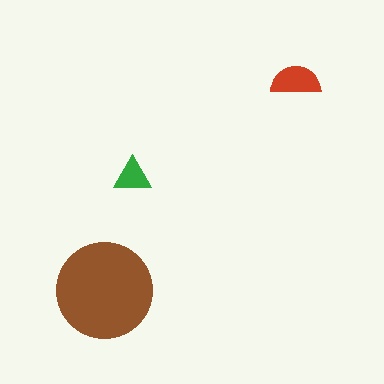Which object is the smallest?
The green triangle.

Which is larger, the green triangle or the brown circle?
The brown circle.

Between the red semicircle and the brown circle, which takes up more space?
The brown circle.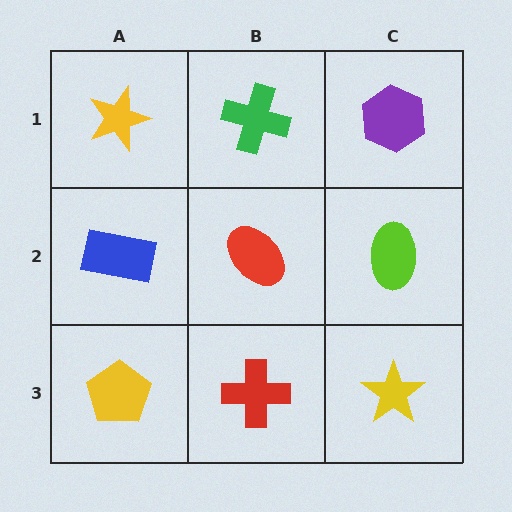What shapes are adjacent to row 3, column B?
A red ellipse (row 2, column B), a yellow pentagon (row 3, column A), a yellow star (row 3, column C).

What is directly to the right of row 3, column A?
A red cross.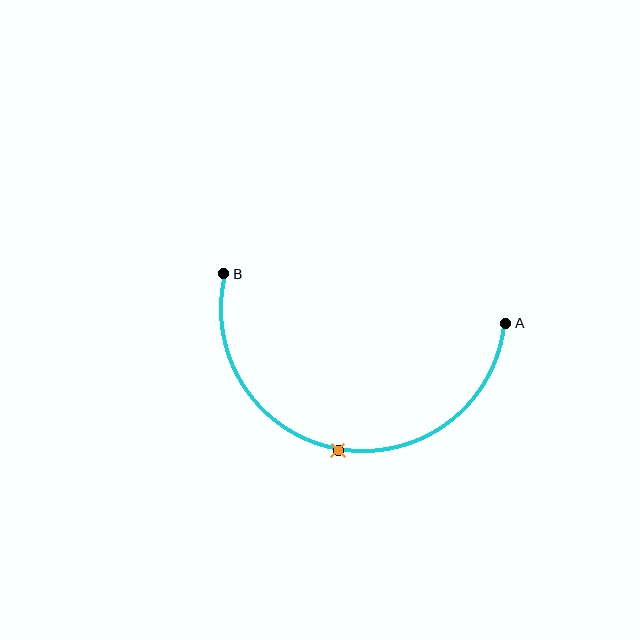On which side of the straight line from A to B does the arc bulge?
The arc bulges below the straight line connecting A and B.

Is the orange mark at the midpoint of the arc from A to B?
Yes. The orange mark lies on the arc at equal arc-length from both A and B — it is the arc midpoint.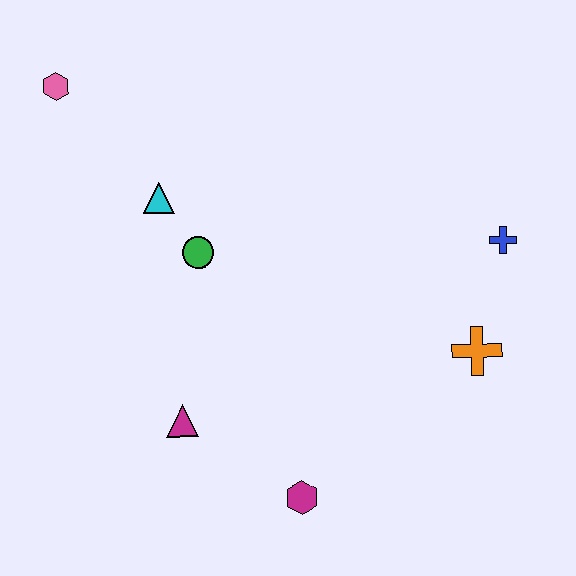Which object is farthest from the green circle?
The blue cross is farthest from the green circle.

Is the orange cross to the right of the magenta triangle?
Yes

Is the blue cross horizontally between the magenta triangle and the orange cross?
No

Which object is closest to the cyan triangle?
The green circle is closest to the cyan triangle.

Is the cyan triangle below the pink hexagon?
Yes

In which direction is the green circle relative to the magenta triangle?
The green circle is above the magenta triangle.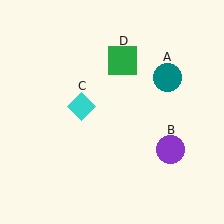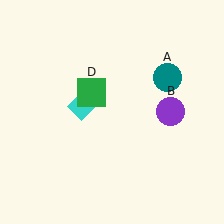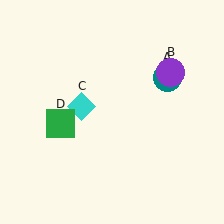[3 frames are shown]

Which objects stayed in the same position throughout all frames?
Teal circle (object A) and cyan diamond (object C) remained stationary.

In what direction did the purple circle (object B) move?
The purple circle (object B) moved up.